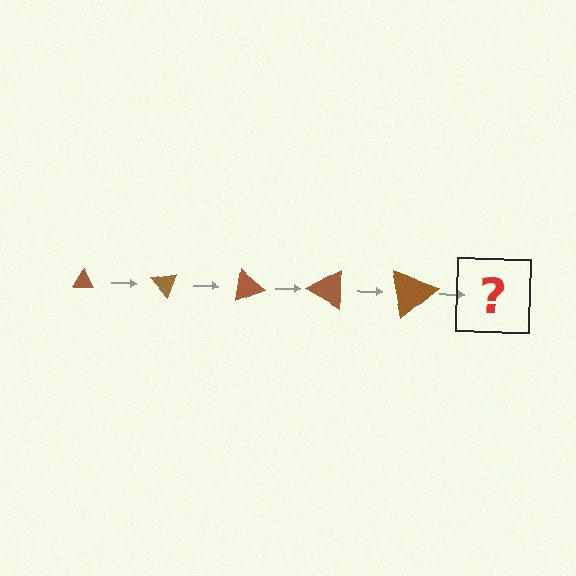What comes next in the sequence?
The next element should be a triangle, larger than the previous one and rotated 250 degrees from the start.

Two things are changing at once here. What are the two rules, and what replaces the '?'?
The two rules are that the triangle grows larger each step and it rotates 50 degrees each step. The '?' should be a triangle, larger than the previous one and rotated 250 degrees from the start.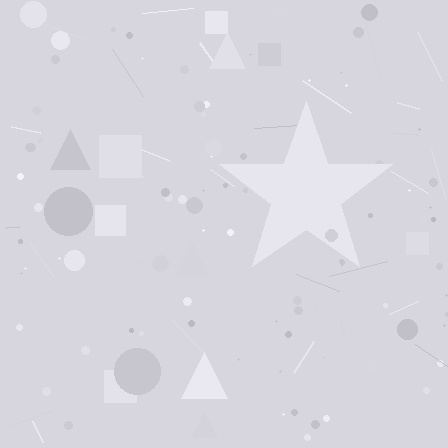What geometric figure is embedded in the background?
A star is embedded in the background.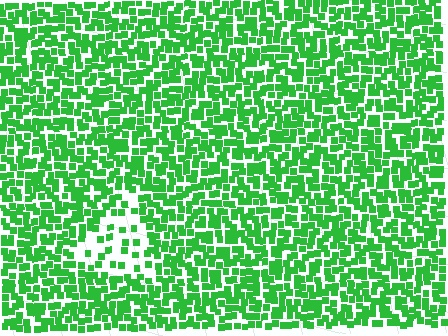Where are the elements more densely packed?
The elements are more densely packed outside the triangle boundary.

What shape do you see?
I see a triangle.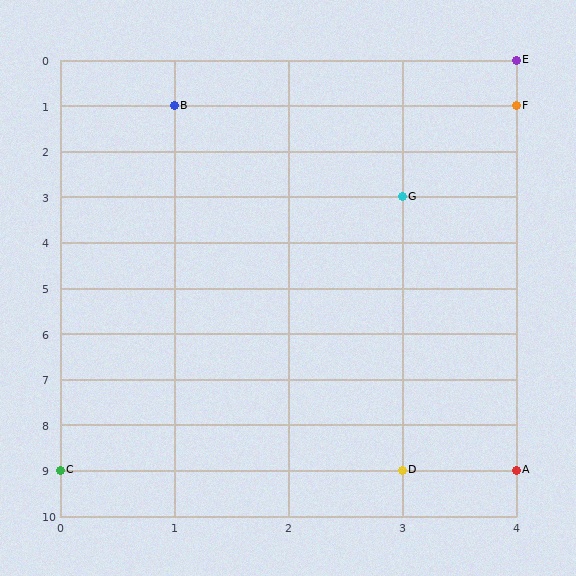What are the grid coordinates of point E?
Point E is at grid coordinates (4, 0).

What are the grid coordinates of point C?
Point C is at grid coordinates (0, 9).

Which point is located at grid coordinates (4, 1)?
Point F is at (4, 1).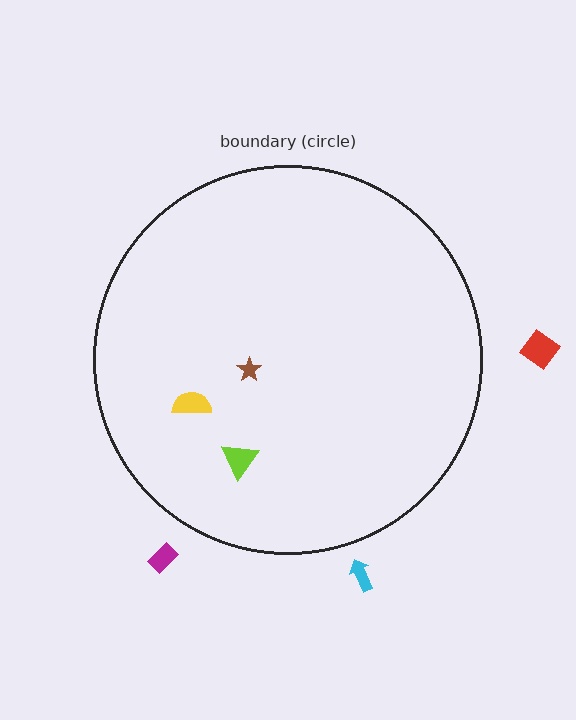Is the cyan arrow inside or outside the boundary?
Outside.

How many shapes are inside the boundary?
3 inside, 3 outside.